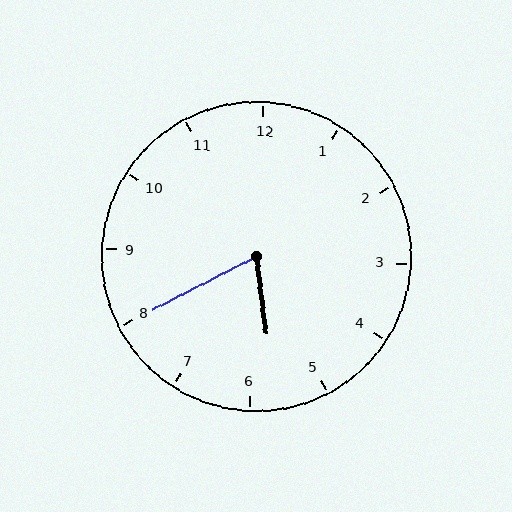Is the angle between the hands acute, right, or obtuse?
It is acute.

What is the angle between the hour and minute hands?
Approximately 70 degrees.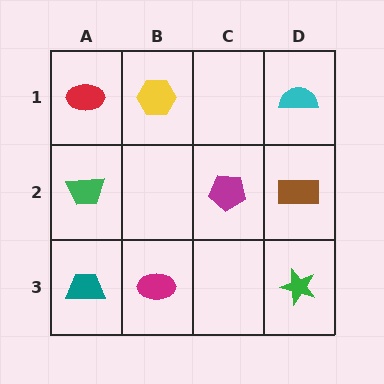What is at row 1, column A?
A red ellipse.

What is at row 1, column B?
A yellow hexagon.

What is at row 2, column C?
A magenta pentagon.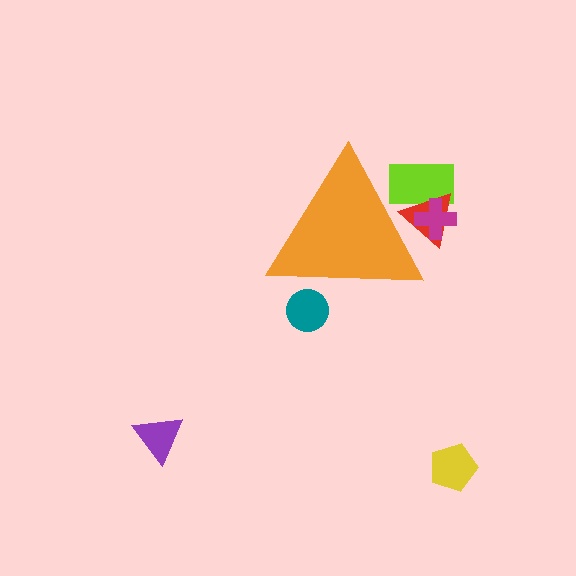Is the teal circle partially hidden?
Yes, the teal circle is partially hidden behind the orange triangle.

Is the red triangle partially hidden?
Yes, the red triangle is partially hidden behind the orange triangle.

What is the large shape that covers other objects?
An orange triangle.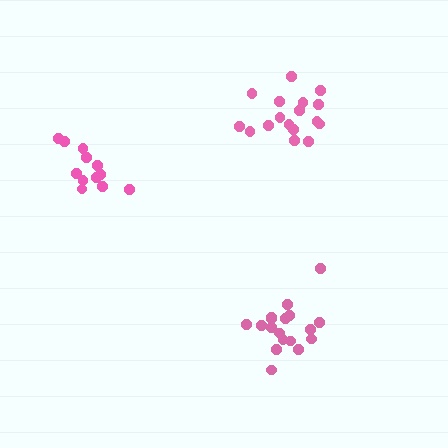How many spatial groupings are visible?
There are 3 spatial groupings.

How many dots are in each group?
Group 1: 12 dots, Group 2: 18 dots, Group 3: 17 dots (47 total).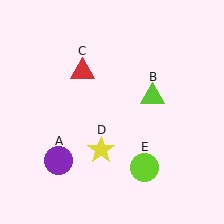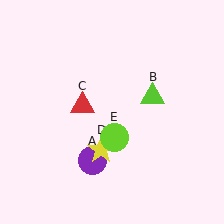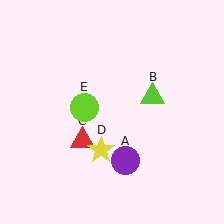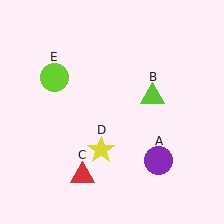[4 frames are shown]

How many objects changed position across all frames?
3 objects changed position: purple circle (object A), red triangle (object C), lime circle (object E).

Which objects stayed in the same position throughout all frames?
Lime triangle (object B) and yellow star (object D) remained stationary.